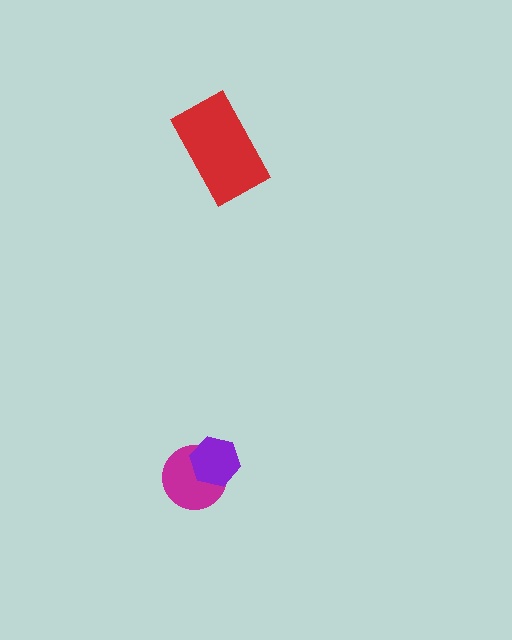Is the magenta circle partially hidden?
Yes, it is partially covered by another shape.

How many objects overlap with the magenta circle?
1 object overlaps with the magenta circle.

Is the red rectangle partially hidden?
No, no other shape covers it.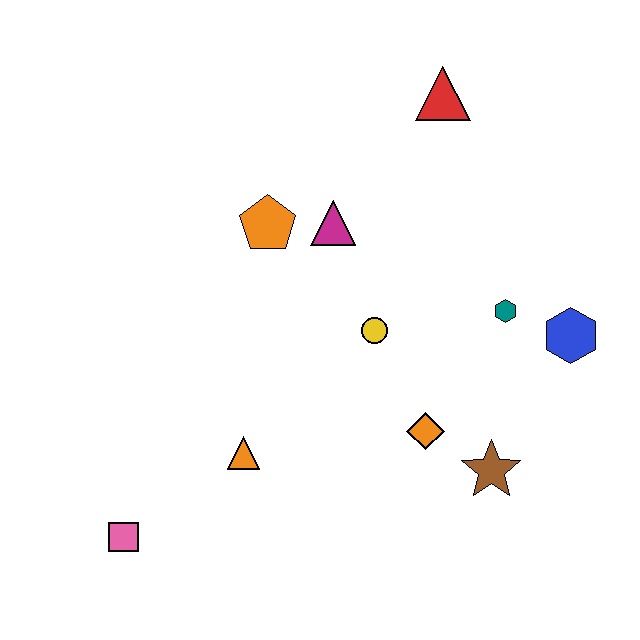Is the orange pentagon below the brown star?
No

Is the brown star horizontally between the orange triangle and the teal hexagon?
Yes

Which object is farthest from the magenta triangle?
The pink square is farthest from the magenta triangle.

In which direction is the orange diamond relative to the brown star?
The orange diamond is to the left of the brown star.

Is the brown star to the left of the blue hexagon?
Yes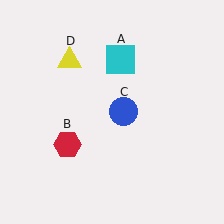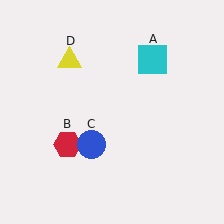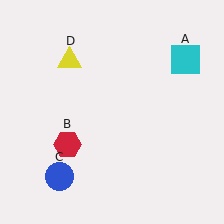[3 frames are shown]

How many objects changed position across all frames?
2 objects changed position: cyan square (object A), blue circle (object C).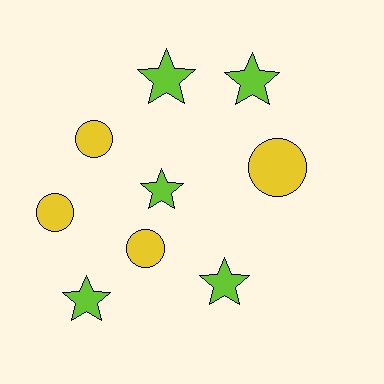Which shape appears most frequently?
Star, with 5 objects.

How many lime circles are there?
There are no lime circles.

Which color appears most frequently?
Lime, with 5 objects.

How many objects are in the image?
There are 9 objects.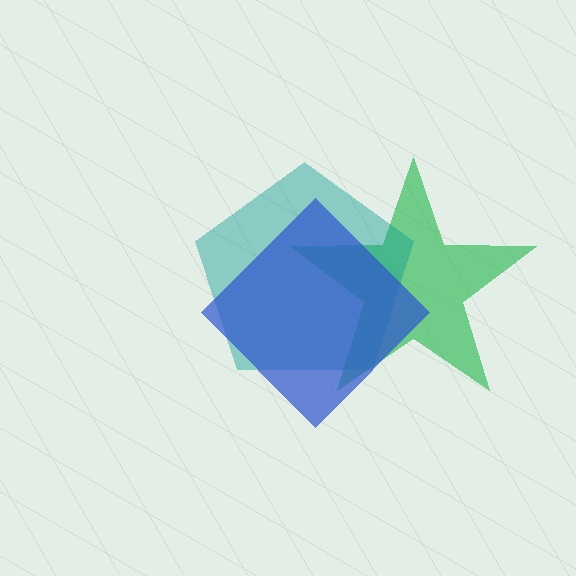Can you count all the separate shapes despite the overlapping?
Yes, there are 3 separate shapes.